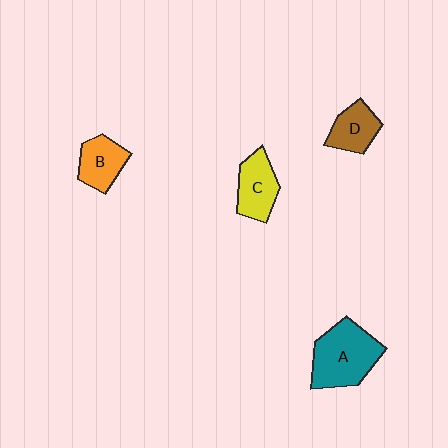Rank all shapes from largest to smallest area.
From largest to smallest: A (teal), C (yellow), B (orange), D (brown).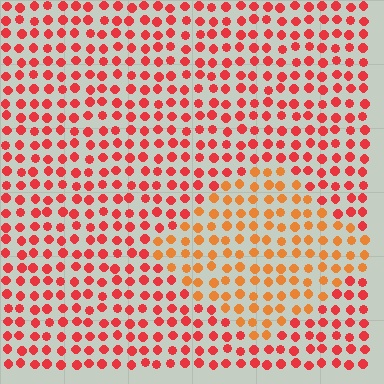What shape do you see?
I see a diamond.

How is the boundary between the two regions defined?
The boundary is defined purely by a slight shift in hue (about 30 degrees). Spacing, size, and orientation are identical on both sides.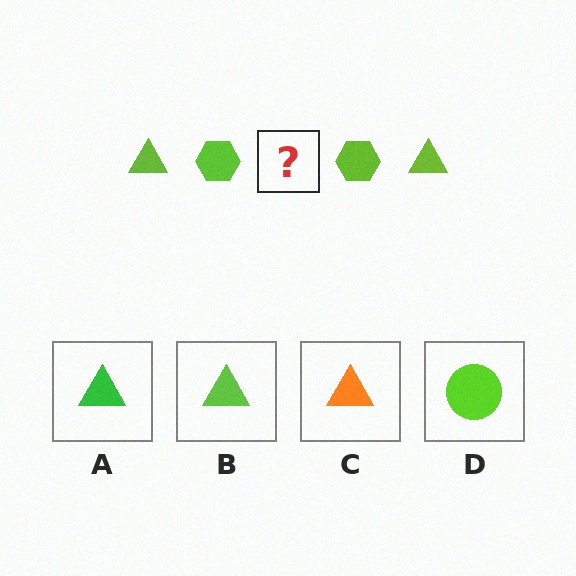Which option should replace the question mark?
Option B.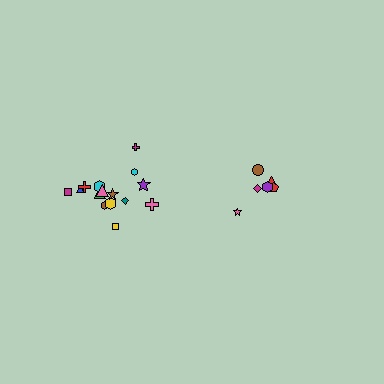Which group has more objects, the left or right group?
The left group.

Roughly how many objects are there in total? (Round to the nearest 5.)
Roughly 20 objects in total.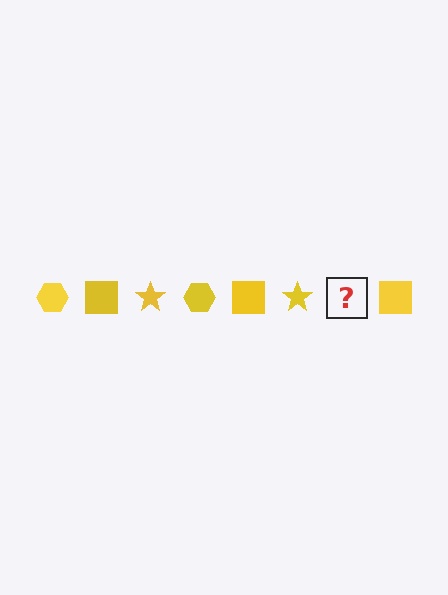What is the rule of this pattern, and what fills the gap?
The rule is that the pattern cycles through hexagon, square, star shapes in yellow. The gap should be filled with a yellow hexagon.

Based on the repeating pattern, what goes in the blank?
The blank should be a yellow hexagon.